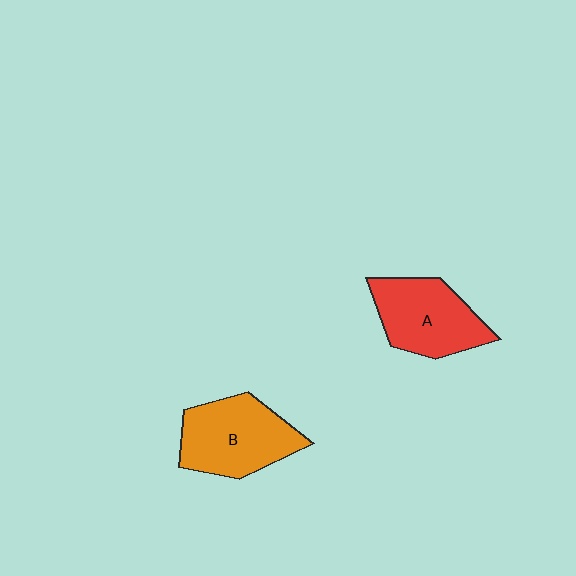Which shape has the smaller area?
Shape A (red).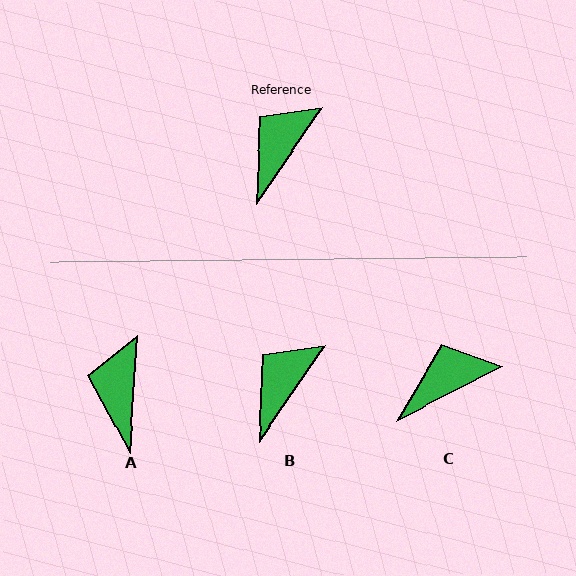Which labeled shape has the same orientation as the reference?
B.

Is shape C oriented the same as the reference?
No, it is off by about 28 degrees.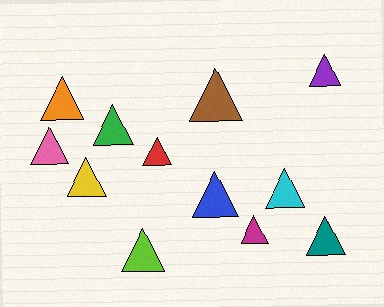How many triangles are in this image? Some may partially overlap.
There are 12 triangles.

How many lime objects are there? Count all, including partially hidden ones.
There is 1 lime object.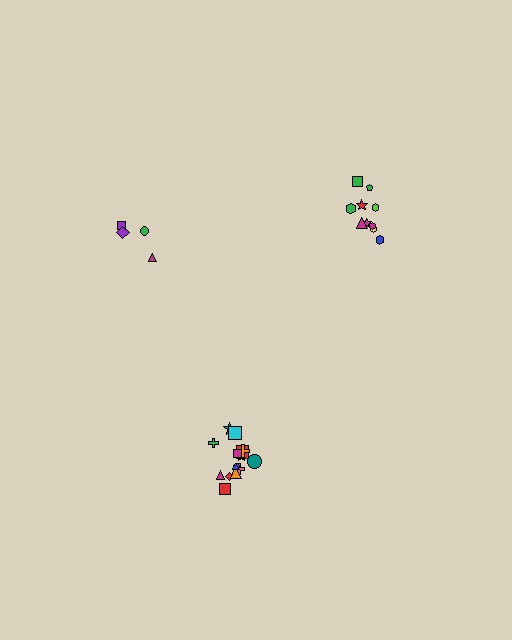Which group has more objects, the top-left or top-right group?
The top-right group.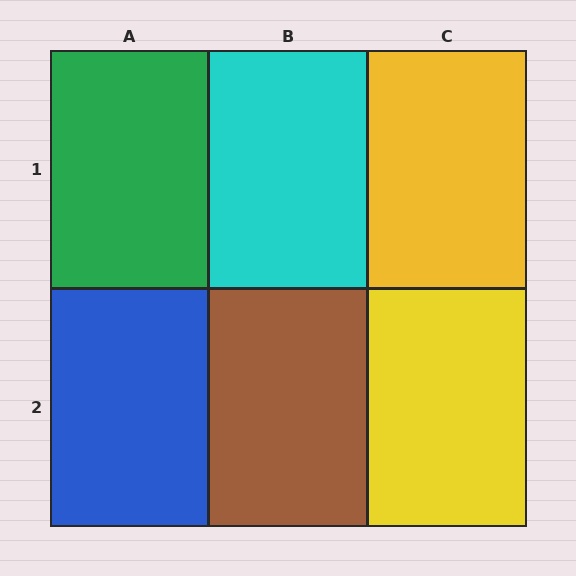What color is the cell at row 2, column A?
Blue.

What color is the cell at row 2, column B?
Brown.